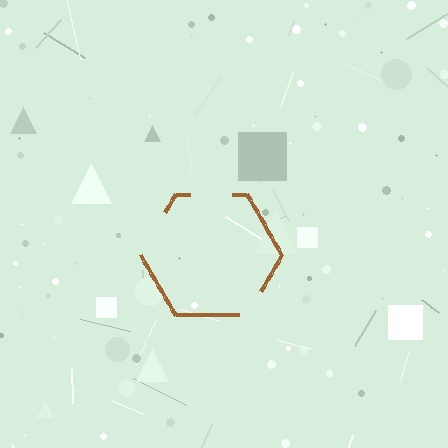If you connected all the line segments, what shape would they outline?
They would outline a hexagon.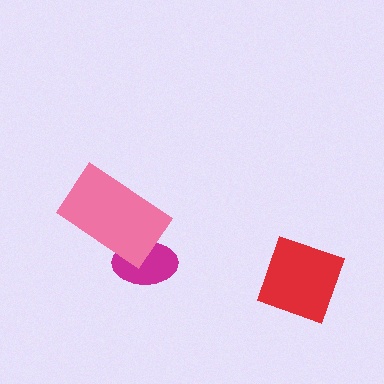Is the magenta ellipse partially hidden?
Yes, it is partially covered by another shape.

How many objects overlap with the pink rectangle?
1 object overlaps with the pink rectangle.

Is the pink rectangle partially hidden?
No, no other shape covers it.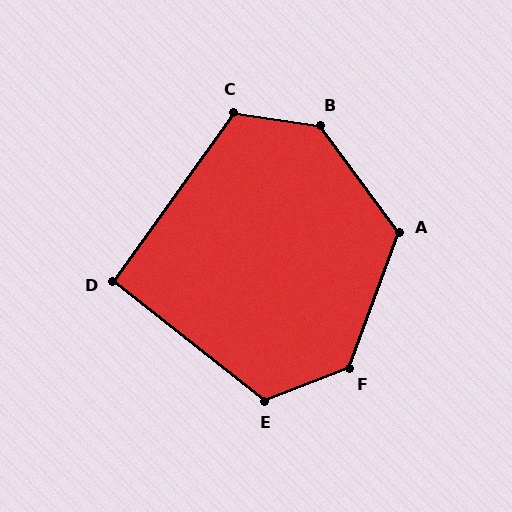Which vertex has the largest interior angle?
B, at approximately 135 degrees.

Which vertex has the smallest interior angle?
D, at approximately 93 degrees.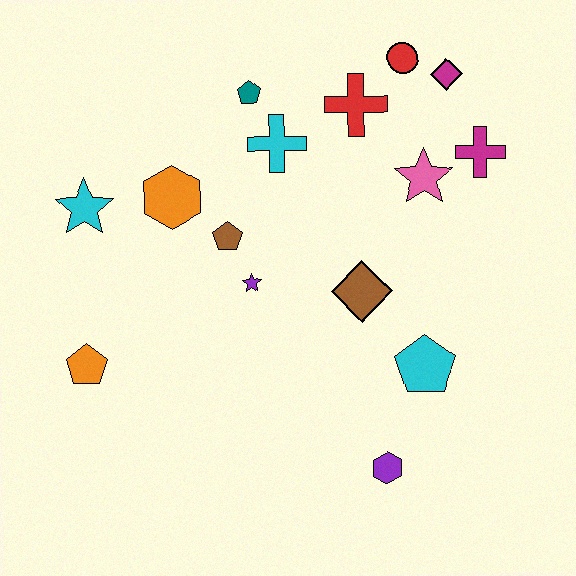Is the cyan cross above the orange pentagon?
Yes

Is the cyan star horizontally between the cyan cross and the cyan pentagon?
No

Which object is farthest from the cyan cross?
The purple hexagon is farthest from the cyan cross.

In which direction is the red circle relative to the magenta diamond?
The red circle is to the left of the magenta diamond.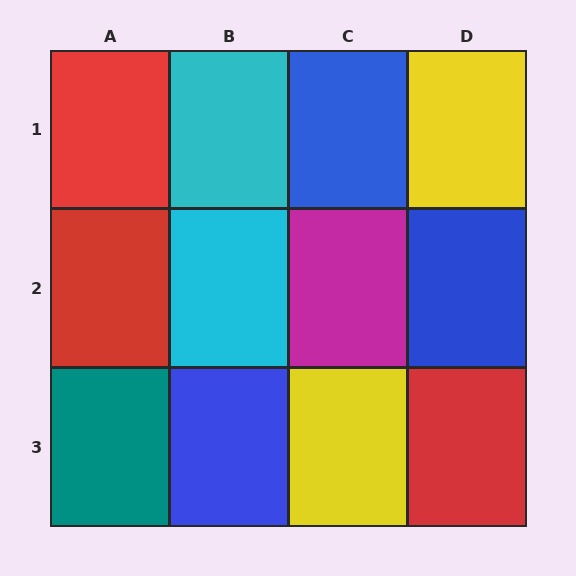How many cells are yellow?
2 cells are yellow.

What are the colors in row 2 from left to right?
Red, cyan, magenta, blue.